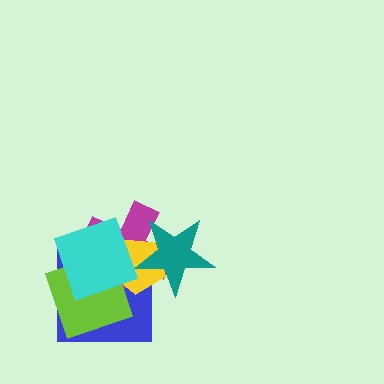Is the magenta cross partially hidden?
Yes, it is partially covered by another shape.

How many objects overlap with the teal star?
3 objects overlap with the teal star.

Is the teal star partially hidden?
No, no other shape covers it.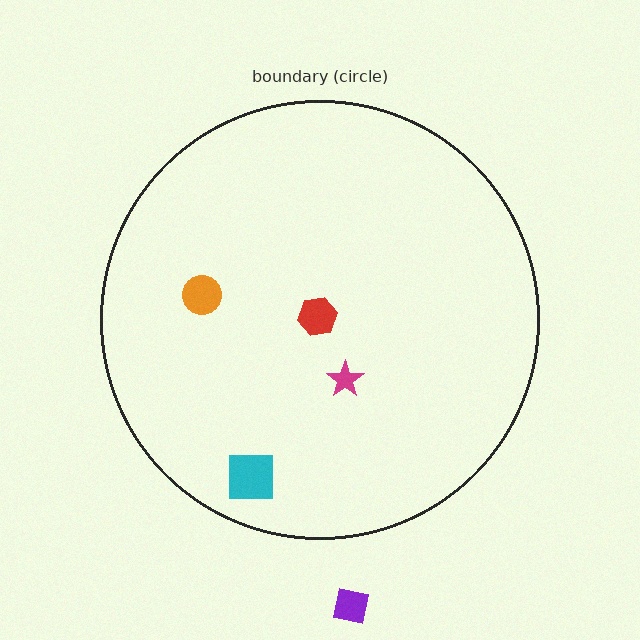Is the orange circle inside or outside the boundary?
Inside.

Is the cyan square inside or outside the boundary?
Inside.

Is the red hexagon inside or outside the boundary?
Inside.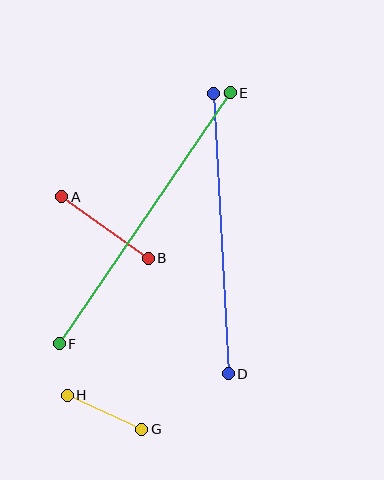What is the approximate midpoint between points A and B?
The midpoint is at approximately (105, 228) pixels.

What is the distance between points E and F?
The distance is approximately 304 pixels.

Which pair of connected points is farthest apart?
Points E and F are farthest apart.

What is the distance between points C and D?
The distance is approximately 281 pixels.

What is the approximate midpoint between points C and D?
The midpoint is at approximately (221, 233) pixels.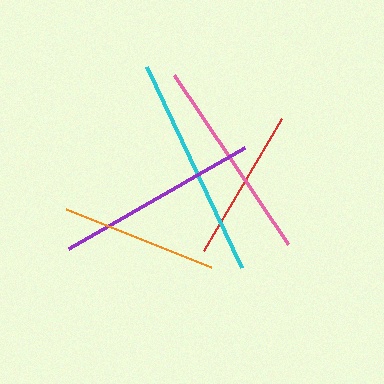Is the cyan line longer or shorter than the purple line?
The cyan line is longer than the purple line.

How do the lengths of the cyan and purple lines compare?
The cyan and purple lines are approximately the same length.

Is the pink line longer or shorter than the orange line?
The pink line is longer than the orange line.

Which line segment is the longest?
The cyan line is the longest at approximately 223 pixels.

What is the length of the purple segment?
The purple segment is approximately 203 pixels long.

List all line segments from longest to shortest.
From longest to shortest: cyan, pink, purple, orange, red.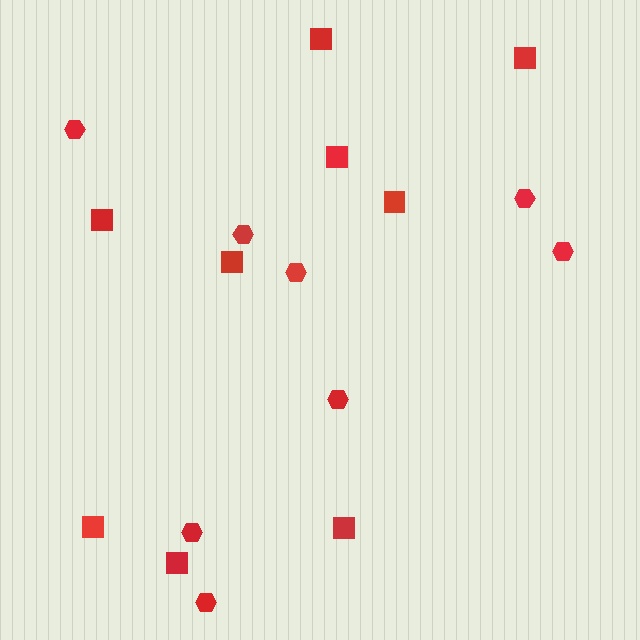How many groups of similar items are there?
There are 2 groups: one group of squares (9) and one group of hexagons (8).